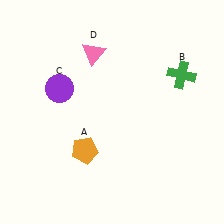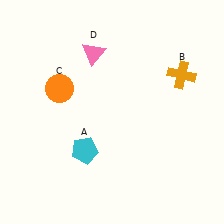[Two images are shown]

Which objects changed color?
A changed from orange to cyan. B changed from green to orange. C changed from purple to orange.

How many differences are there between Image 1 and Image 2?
There are 3 differences between the two images.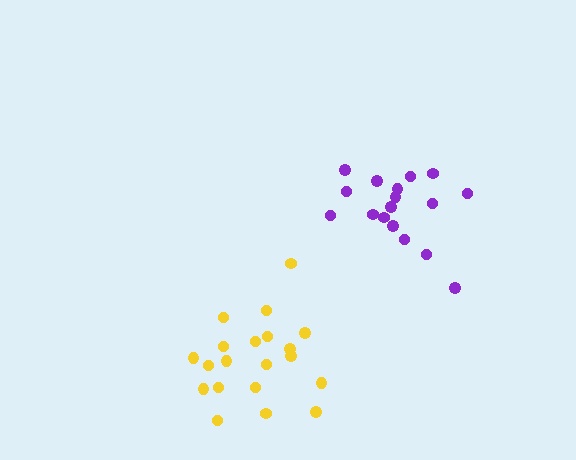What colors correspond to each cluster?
The clusters are colored: yellow, purple.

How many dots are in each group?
Group 1: 20 dots, Group 2: 17 dots (37 total).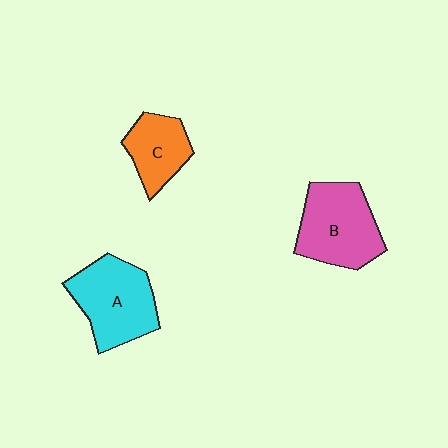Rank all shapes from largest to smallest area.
From largest to smallest: B (pink), A (cyan), C (orange).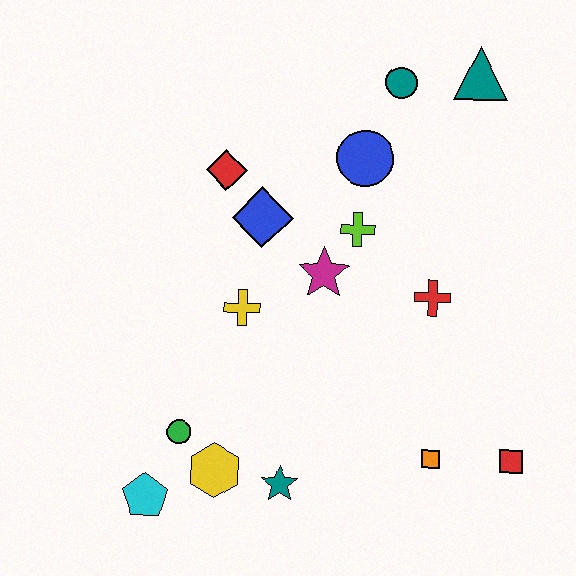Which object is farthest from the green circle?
The teal triangle is farthest from the green circle.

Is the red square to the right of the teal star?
Yes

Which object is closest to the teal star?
The yellow hexagon is closest to the teal star.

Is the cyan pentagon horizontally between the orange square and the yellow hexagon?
No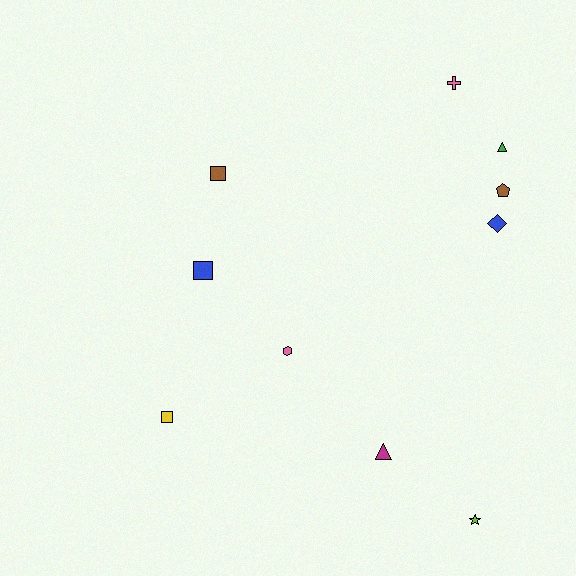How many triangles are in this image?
There are 2 triangles.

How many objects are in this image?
There are 10 objects.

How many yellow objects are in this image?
There is 1 yellow object.